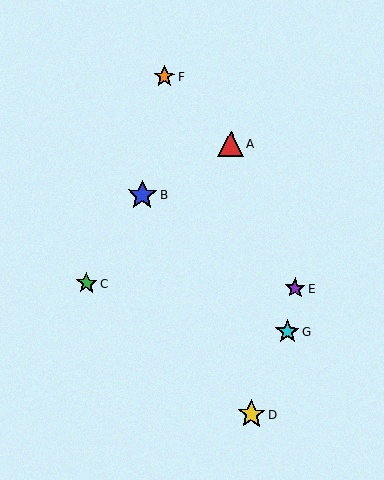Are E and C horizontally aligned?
Yes, both are at y≈288.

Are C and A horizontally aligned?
No, C is at y≈283 and A is at y≈144.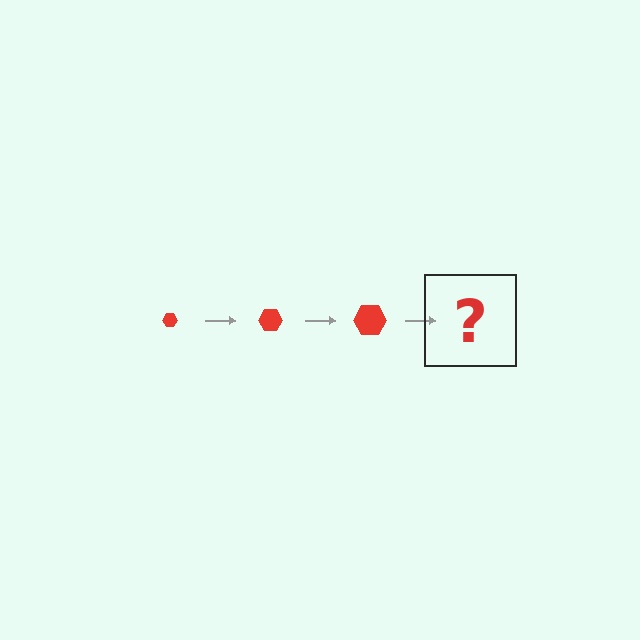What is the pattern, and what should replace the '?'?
The pattern is that the hexagon gets progressively larger each step. The '?' should be a red hexagon, larger than the previous one.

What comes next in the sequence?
The next element should be a red hexagon, larger than the previous one.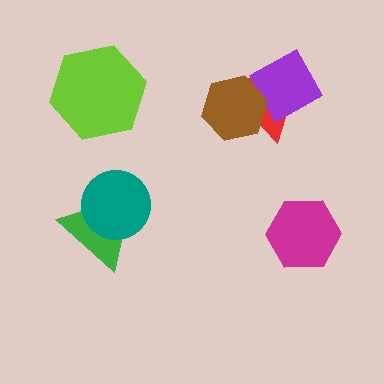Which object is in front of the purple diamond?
The brown hexagon is in front of the purple diamond.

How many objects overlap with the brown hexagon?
2 objects overlap with the brown hexagon.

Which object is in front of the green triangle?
The teal circle is in front of the green triangle.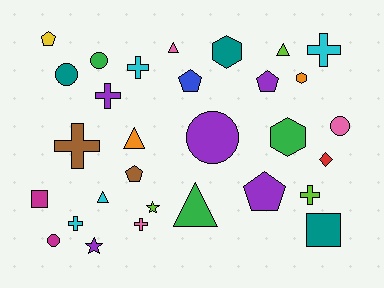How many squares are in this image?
There are 2 squares.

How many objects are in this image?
There are 30 objects.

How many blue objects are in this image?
There is 1 blue object.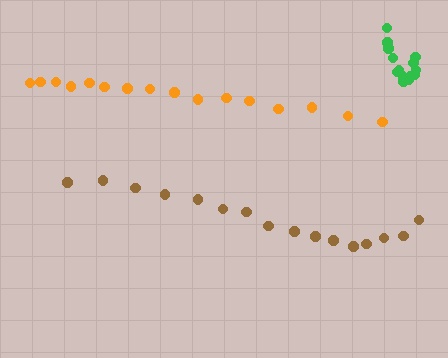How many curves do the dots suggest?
There are 3 distinct paths.